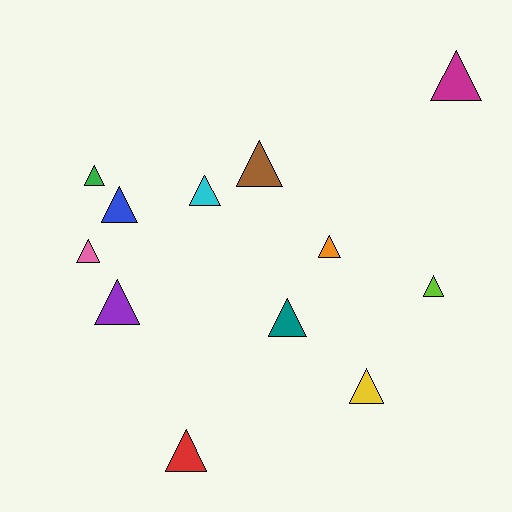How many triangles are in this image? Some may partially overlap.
There are 12 triangles.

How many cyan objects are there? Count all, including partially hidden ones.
There is 1 cyan object.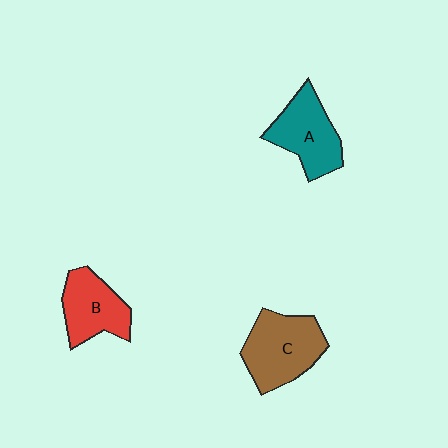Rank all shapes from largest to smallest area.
From largest to smallest: C (brown), A (teal), B (red).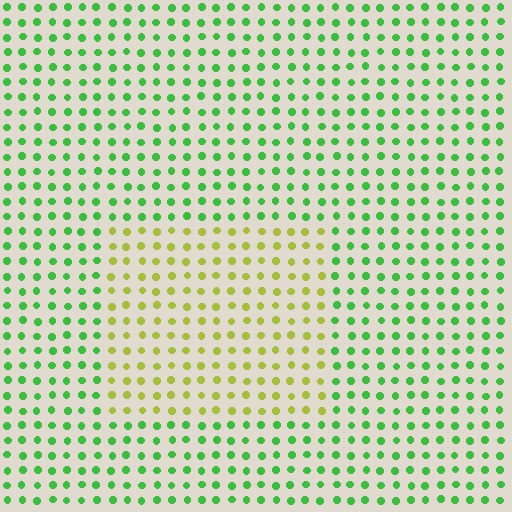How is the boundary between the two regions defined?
The boundary is defined purely by a slight shift in hue (about 51 degrees). Spacing, size, and orientation are identical on both sides.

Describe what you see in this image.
The image is filled with small green elements in a uniform arrangement. A rectangle-shaped region is visible where the elements are tinted to a slightly different hue, forming a subtle color boundary.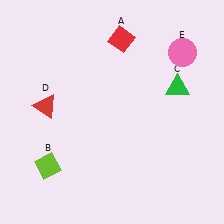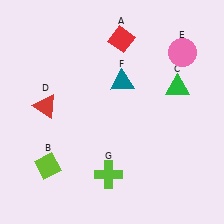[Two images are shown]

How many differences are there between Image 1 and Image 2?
There are 2 differences between the two images.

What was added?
A teal triangle (F), a lime cross (G) were added in Image 2.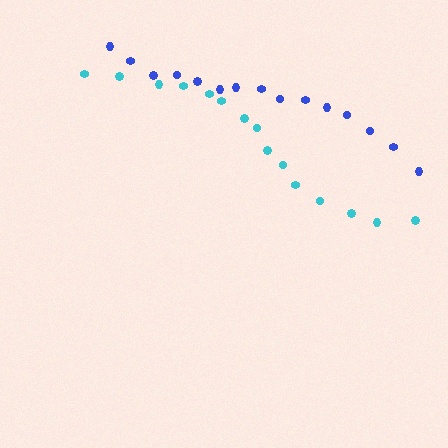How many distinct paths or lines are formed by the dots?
There are 2 distinct paths.